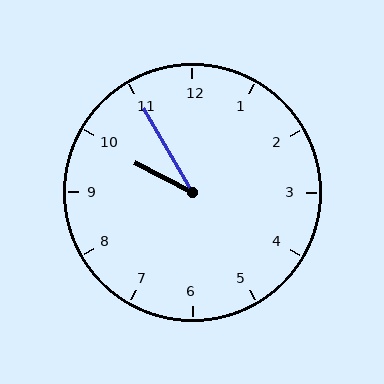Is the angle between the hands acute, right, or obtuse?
It is acute.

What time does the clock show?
9:55.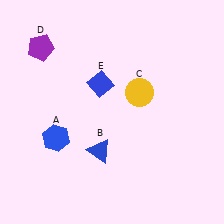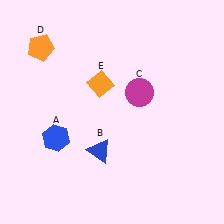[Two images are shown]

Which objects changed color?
C changed from yellow to magenta. D changed from purple to orange. E changed from blue to orange.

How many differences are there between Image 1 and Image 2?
There are 3 differences between the two images.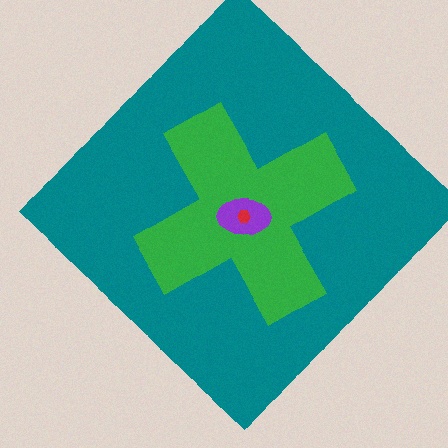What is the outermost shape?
The teal diamond.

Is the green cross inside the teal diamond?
Yes.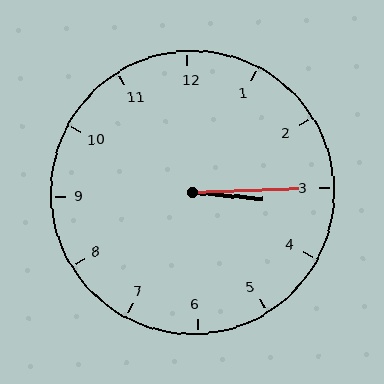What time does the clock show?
3:15.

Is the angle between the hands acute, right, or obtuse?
It is acute.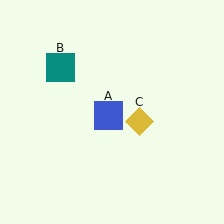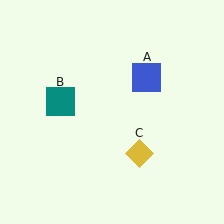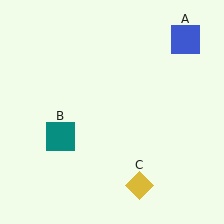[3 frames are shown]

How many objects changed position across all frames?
3 objects changed position: blue square (object A), teal square (object B), yellow diamond (object C).